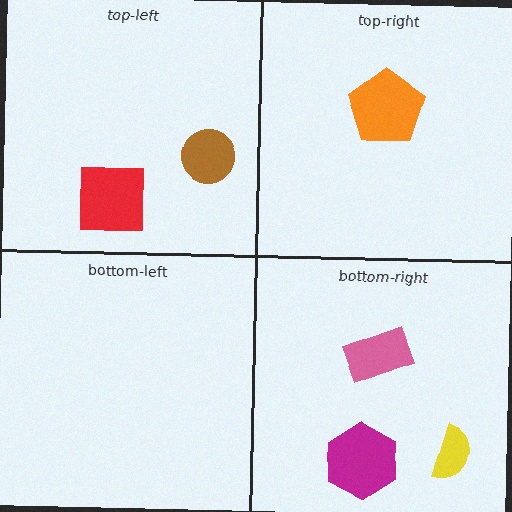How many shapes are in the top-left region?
2.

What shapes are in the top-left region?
The red square, the brown circle.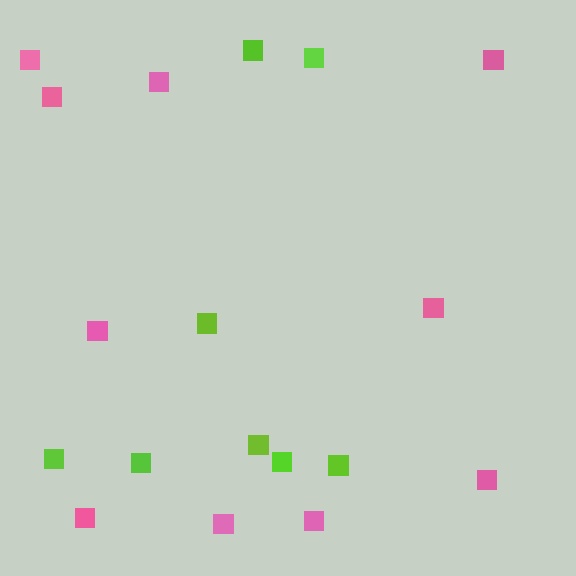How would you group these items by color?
There are 2 groups: one group of lime squares (8) and one group of pink squares (10).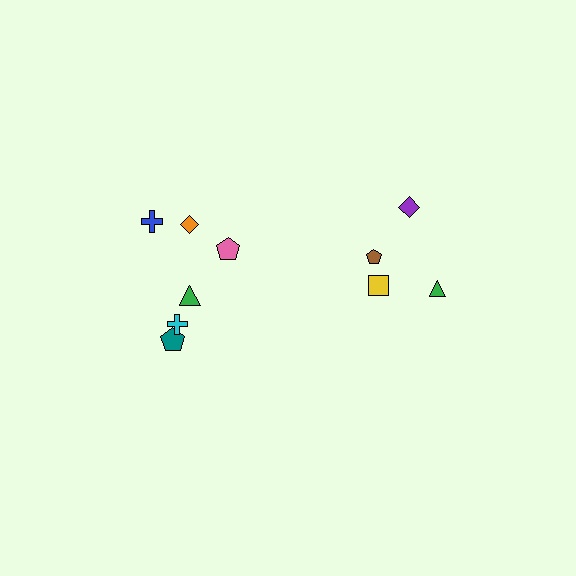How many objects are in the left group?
There are 6 objects.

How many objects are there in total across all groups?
There are 10 objects.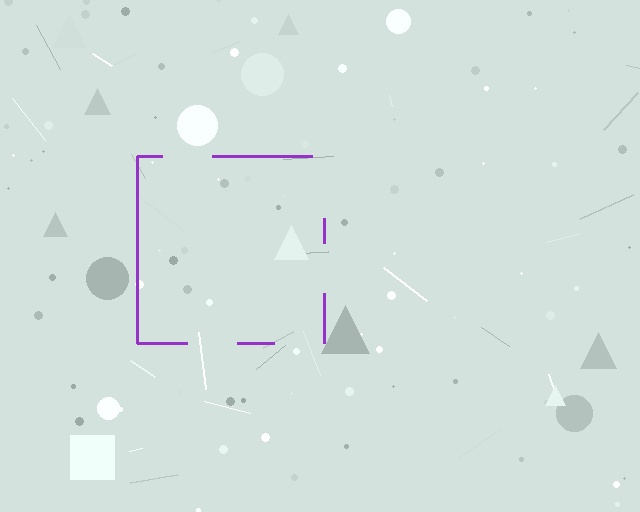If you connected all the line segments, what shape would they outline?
They would outline a square.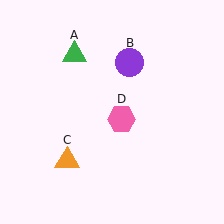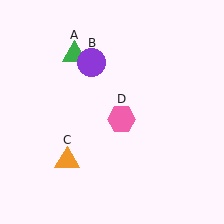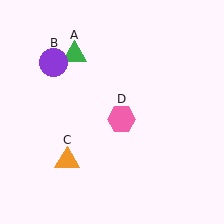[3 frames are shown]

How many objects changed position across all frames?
1 object changed position: purple circle (object B).